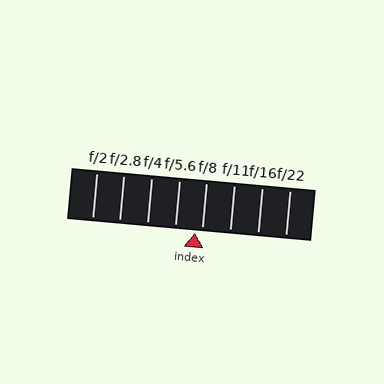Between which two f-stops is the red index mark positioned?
The index mark is between f/5.6 and f/8.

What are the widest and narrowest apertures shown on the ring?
The widest aperture shown is f/2 and the narrowest is f/22.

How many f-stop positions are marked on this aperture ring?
There are 8 f-stop positions marked.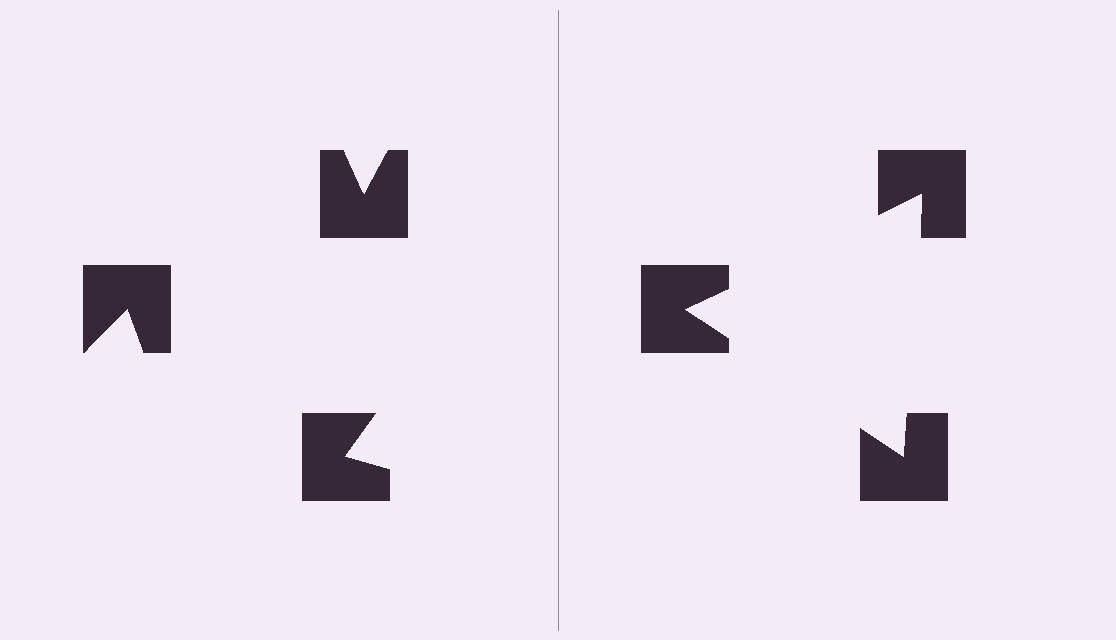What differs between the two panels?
The notched squares are positioned identically on both sides; only the wedge orientations differ. On the right they align to a triangle; on the left they are misaligned.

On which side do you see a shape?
An illusory triangle appears on the right side. On the left side the wedge cuts are rotated, so no coherent shape forms.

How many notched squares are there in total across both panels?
6 — 3 on each side.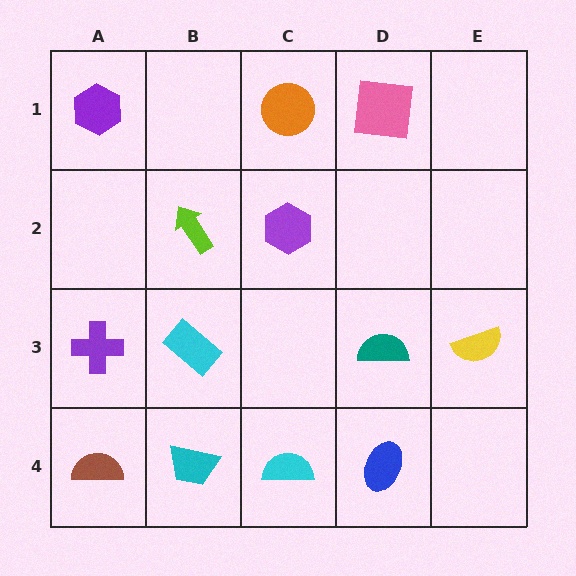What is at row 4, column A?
A brown semicircle.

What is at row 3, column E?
A yellow semicircle.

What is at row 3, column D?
A teal semicircle.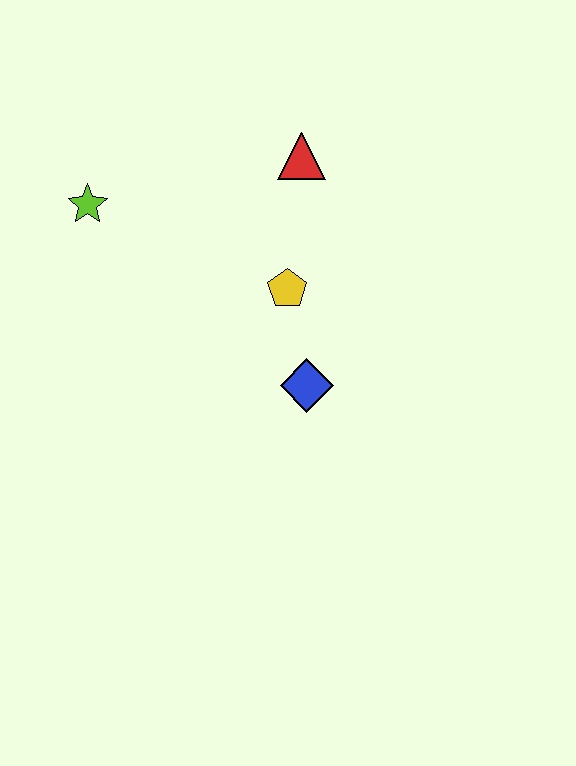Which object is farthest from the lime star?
The blue diamond is farthest from the lime star.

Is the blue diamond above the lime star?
No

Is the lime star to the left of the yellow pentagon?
Yes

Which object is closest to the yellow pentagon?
The blue diamond is closest to the yellow pentagon.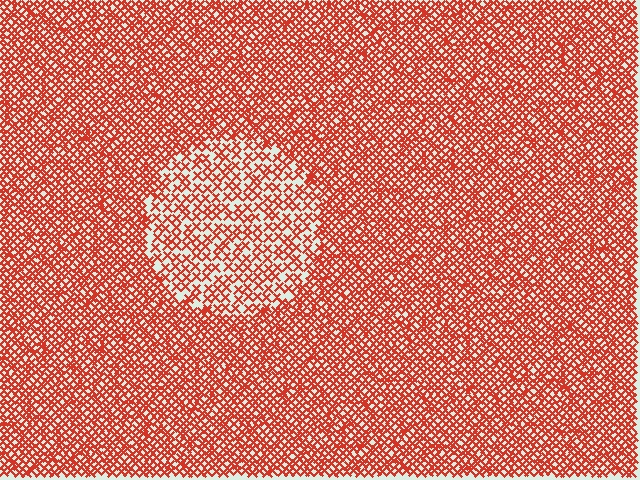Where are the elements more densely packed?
The elements are more densely packed outside the circle boundary.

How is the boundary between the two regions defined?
The boundary is defined by a change in element density (approximately 1.9x ratio). All elements are the same color, size, and shape.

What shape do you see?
I see a circle.